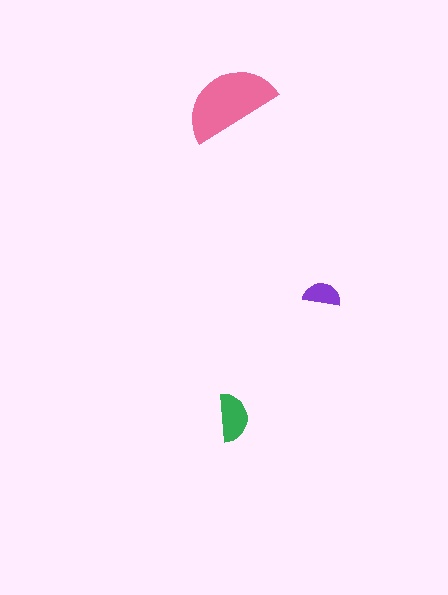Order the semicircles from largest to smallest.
the pink one, the green one, the purple one.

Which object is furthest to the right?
The purple semicircle is rightmost.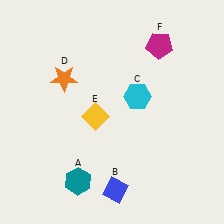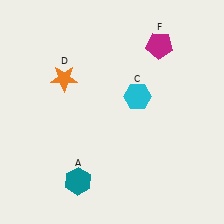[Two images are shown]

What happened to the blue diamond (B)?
The blue diamond (B) was removed in Image 2. It was in the bottom-right area of Image 1.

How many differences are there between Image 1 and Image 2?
There are 2 differences between the two images.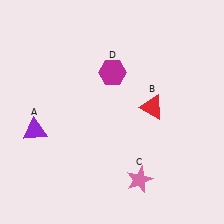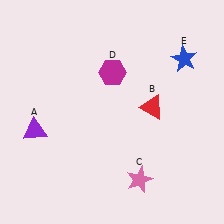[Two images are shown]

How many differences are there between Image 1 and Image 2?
There is 1 difference between the two images.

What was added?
A blue star (E) was added in Image 2.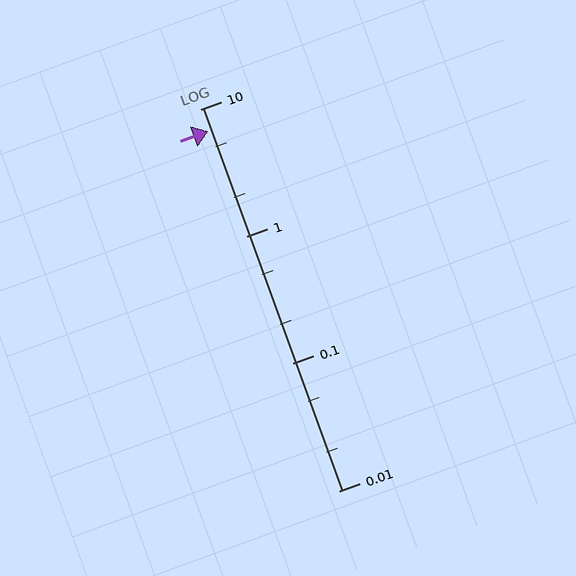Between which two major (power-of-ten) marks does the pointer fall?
The pointer is between 1 and 10.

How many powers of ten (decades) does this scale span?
The scale spans 3 decades, from 0.01 to 10.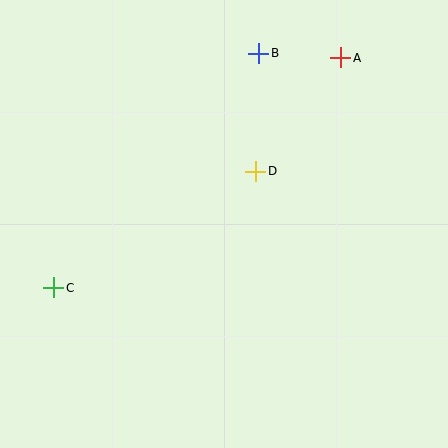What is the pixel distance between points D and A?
The distance between D and A is 142 pixels.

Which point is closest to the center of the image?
Point D at (256, 171) is closest to the center.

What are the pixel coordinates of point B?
Point B is at (259, 53).